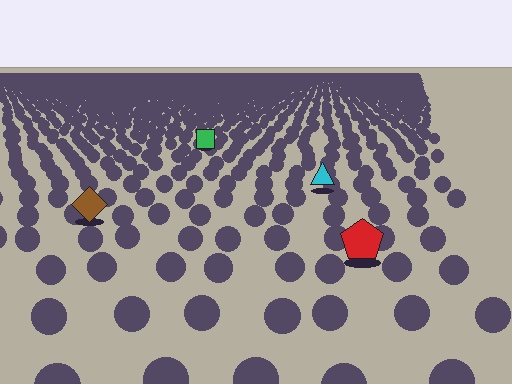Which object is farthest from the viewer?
The green square is farthest from the viewer. It appears smaller and the ground texture around it is denser.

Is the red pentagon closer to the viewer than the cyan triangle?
Yes. The red pentagon is closer — you can tell from the texture gradient: the ground texture is coarser near it.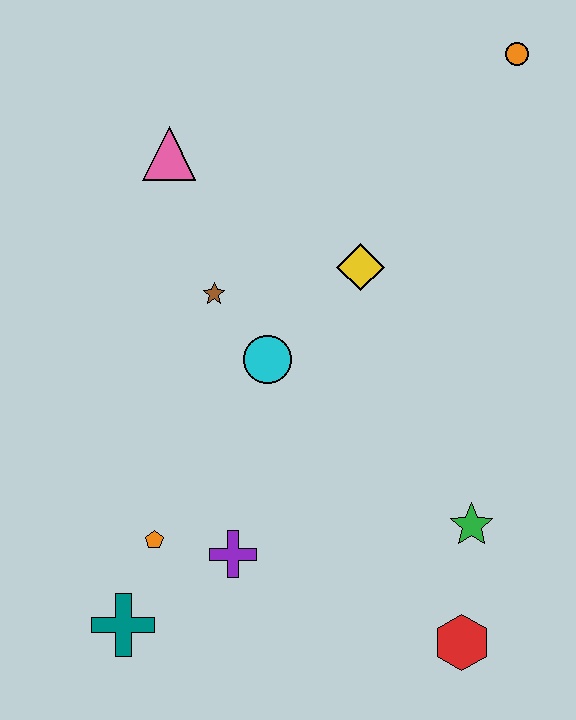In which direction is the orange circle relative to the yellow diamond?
The orange circle is above the yellow diamond.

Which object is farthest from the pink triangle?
The red hexagon is farthest from the pink triangle.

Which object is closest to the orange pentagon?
The purple cross is closest to the orange pentagon.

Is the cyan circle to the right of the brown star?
Yes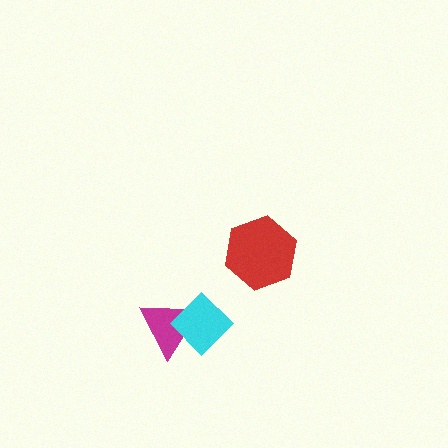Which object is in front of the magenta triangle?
The cyan diamond is in front of the magenta triangle.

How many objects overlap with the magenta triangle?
1 object overlaps with the magenta triangle.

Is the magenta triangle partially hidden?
Yes, it is partially covered by another shape.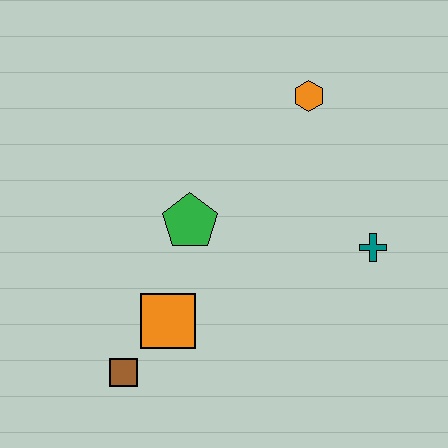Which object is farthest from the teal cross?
The brown square is farthest from the teal cross.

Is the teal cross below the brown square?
No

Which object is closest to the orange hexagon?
The teal cross is closest to the orange hexagon.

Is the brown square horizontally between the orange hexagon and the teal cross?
No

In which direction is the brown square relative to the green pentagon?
The brown square is below the green pentagon.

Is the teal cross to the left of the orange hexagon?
No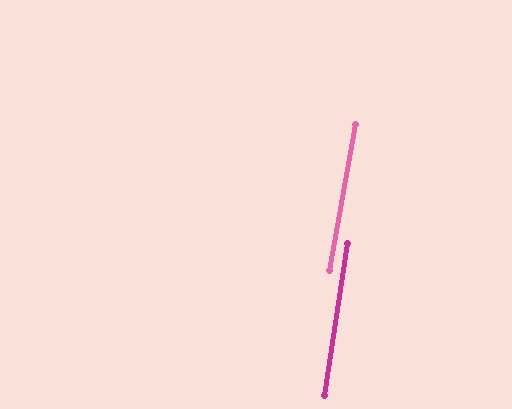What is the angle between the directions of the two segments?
Approximately 2 degrees.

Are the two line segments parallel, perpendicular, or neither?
Parallel — their directions differ by only 1.6°.